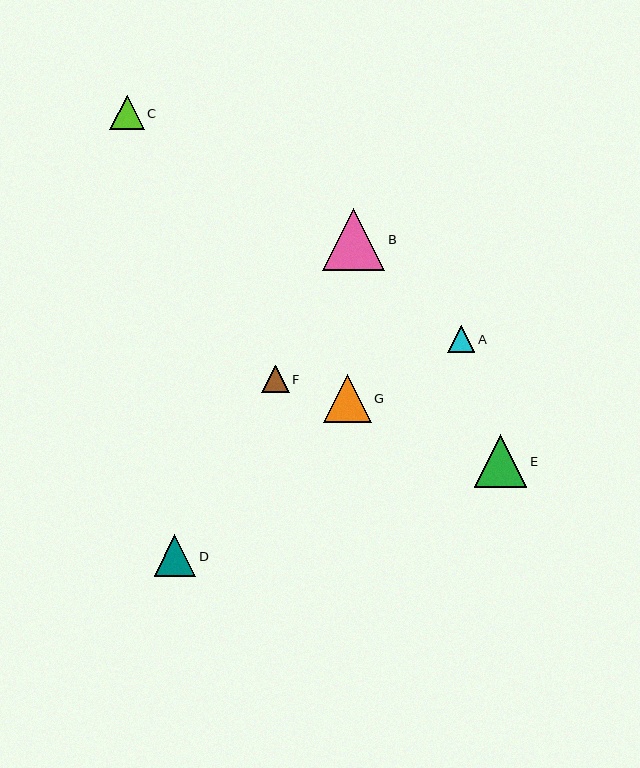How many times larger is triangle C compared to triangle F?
Triangle C is approximately 1.2 times the size of triangle F.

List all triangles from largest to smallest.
From largest to smallest: B, E, G, D, C, F, A.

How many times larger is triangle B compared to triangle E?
Triangle B is approximately 1.2 times the size of triangle E.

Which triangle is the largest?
Triangle B is the largest with a size of approximately 62 pixels.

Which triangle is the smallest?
Triangle A is the smallest with a size of approximately 27 pixels.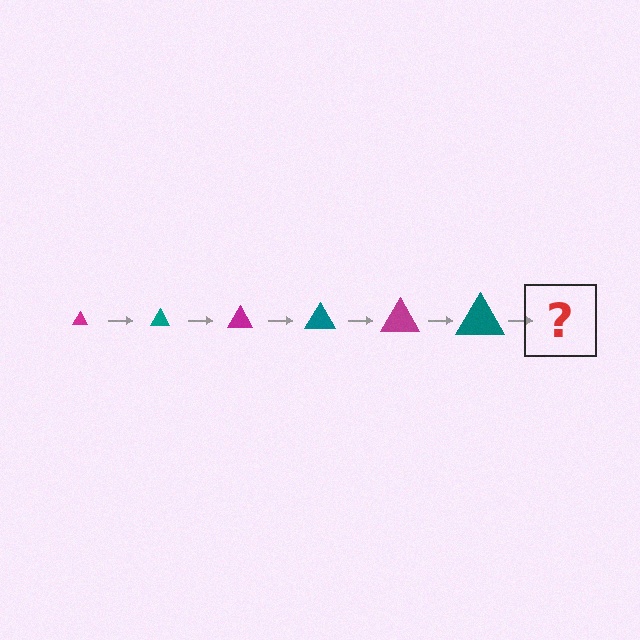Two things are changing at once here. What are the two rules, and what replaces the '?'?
The two rules are that the triangle grows larger each step and the color cycles through magenta and teal. The '?' should be a magenta triangle, larger than the previous one.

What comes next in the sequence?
The next element should be a magenta triangle, larger than the previous one.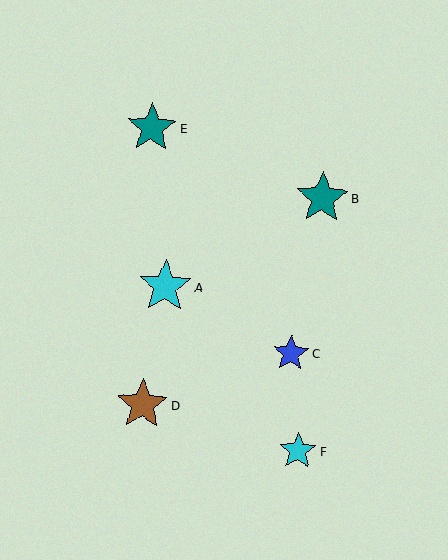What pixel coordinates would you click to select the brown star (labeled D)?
Click at (142, 404) to select the brown star D.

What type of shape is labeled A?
Shape A is a cyan star.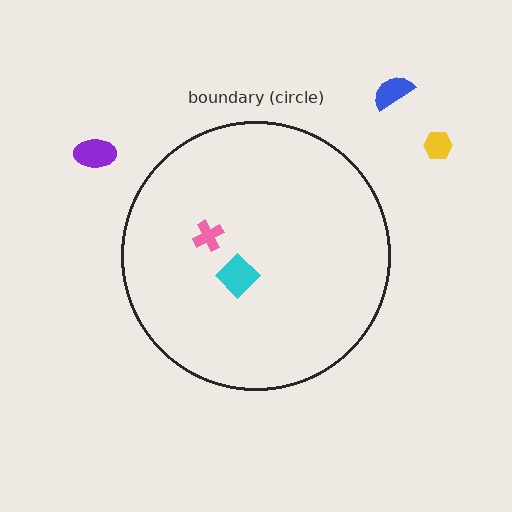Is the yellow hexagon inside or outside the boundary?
Outside.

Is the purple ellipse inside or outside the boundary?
Outside.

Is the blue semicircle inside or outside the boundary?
Outside.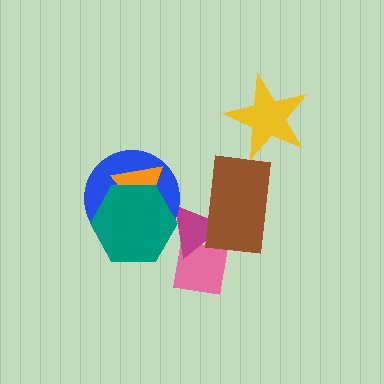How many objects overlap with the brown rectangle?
1 object overlaps with the brown rectangle.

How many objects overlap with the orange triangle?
2 objects overlap with the orange triangle.